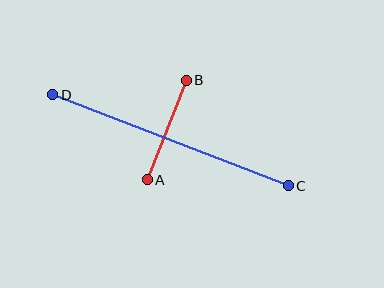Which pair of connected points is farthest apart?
Points C and D are farthest apart.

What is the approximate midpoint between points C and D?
The midpoint is at approximately (171, 140) pixels.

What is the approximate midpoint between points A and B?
The midpoint is at approximately (167, 130) pixels.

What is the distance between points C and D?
The distance is approximately 252 pixels.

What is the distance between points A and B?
The distance is approximately 107 pixels.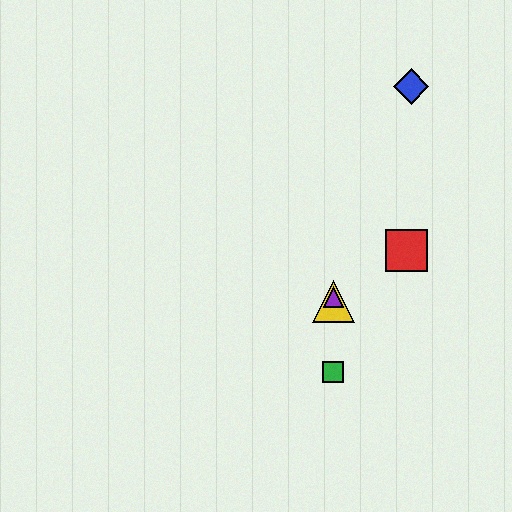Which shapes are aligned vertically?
The green square, the yellow triangle, the purple triangle are aligned vertically.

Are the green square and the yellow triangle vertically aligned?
Yes, both are at x≈333.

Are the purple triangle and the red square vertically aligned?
No, the purple triangle is at x≈333 and the red square is at x≈407.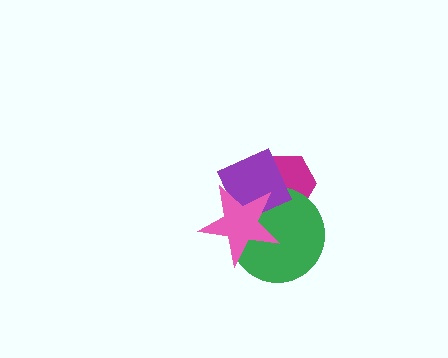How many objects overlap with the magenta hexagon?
3 objects overlap with the magenta hexagon.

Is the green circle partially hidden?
Yes, it is partially covered by another shape.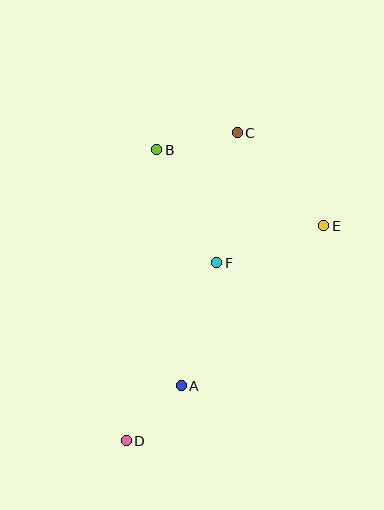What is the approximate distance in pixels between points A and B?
The distance between A and B is approximately 237 pixels.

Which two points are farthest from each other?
Points C and D are farthest from each other.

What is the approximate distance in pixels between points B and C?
The distance between B and C is approximately 82 pixels.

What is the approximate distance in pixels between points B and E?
The distance between B and E is approximately 184 pixels.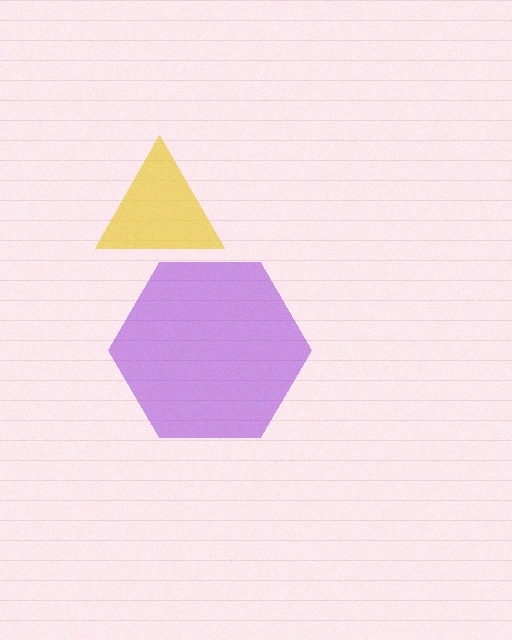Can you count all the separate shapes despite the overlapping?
Yes, there are 2 separate shapes.